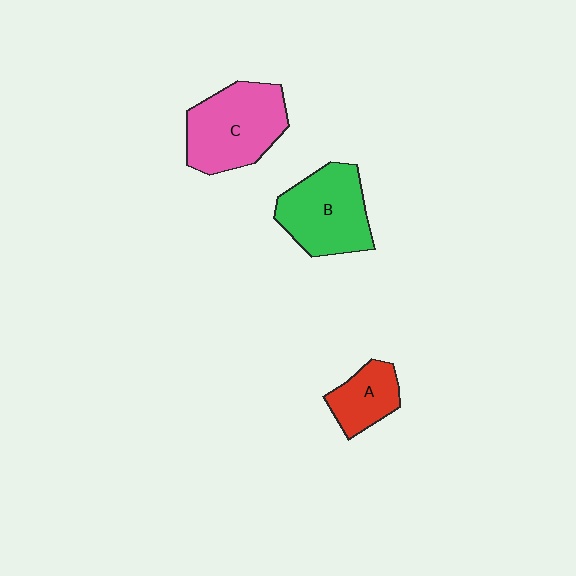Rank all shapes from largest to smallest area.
From largest to smallest: C (pink), B (green), A (red).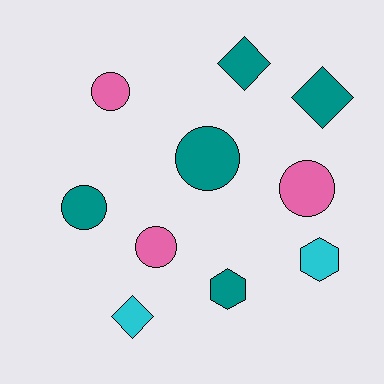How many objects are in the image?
There are 10 objects.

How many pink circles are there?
There are 3 pink circles.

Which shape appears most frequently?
Circle, with 5 objects.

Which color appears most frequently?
Teal, with 5 objects.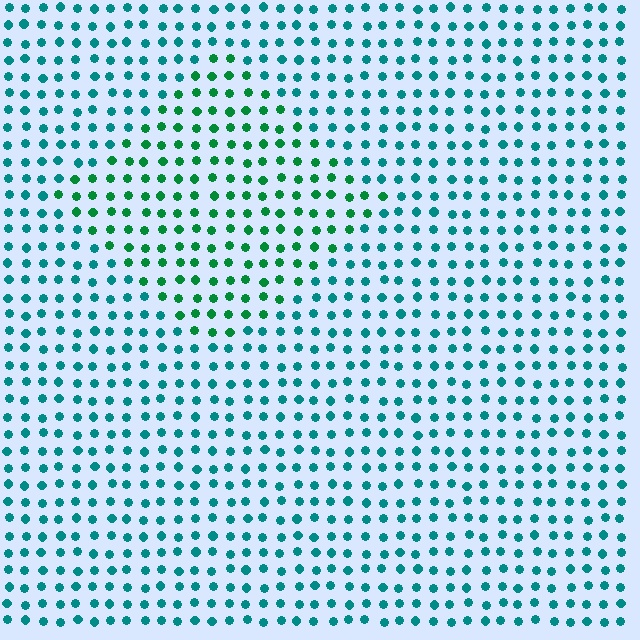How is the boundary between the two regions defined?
The boundary is defined purely by a slight shift in hue (about 36 degrees). Spacing, size, and orientation are identical on both sides.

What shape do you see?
I see a diamond.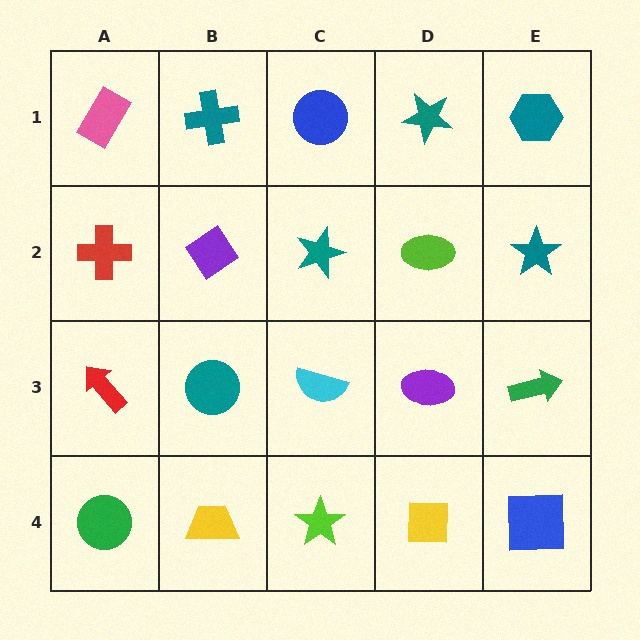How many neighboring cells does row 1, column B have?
3.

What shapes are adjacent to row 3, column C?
A teal star (row 2, column C), a lime star (row 4, column C), a teal circle (row 3, column B), a purple ellipse (row 3, column D).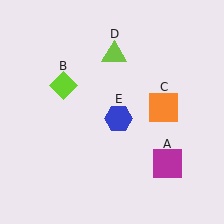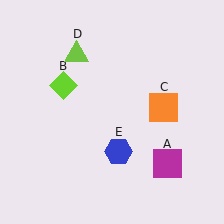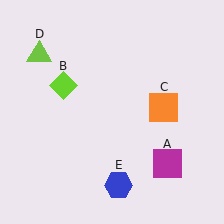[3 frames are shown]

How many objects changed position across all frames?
2 objects changed position: lime triangle (object D), blue hexagon (object E).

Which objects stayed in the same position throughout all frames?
Magenta square (object A) and lime diamond (object B) and orange square (object C) remained stationary.